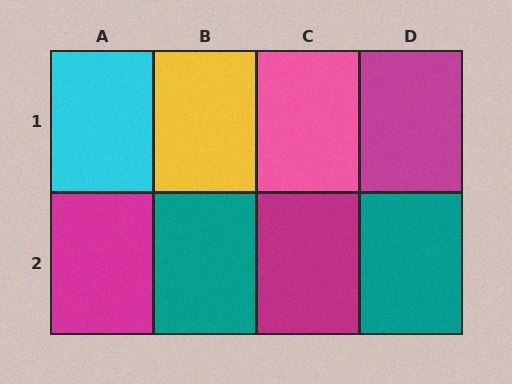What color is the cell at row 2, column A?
Magenta.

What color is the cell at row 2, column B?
Teal.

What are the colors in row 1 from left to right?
Cyan, yellow, pink, magenta.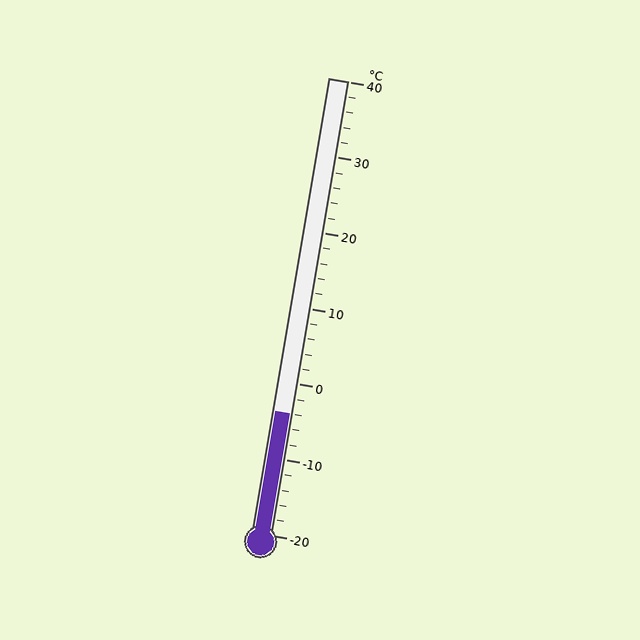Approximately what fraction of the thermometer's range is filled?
The thermometer is filled to approximately 25% of its range.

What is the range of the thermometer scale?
The thermometer scale ranges from -20°C to 40°C.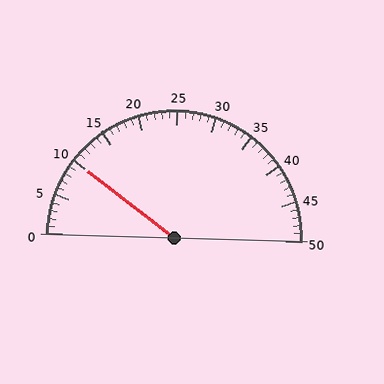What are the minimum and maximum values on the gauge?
The gauge ranges from 0 to 50.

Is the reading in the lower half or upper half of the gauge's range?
The reading is in the lower half of the range (0 to 50).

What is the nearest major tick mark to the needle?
The nearest major tick mark is 10.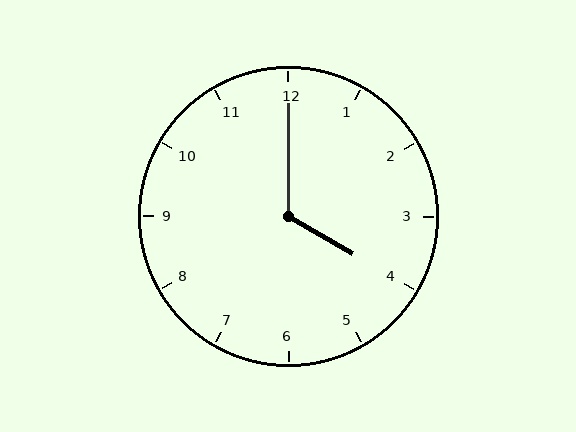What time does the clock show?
4:00.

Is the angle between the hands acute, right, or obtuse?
It is obtuse.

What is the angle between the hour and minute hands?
Approximately 120 degrees.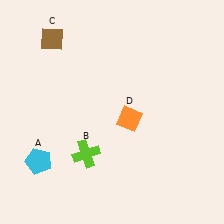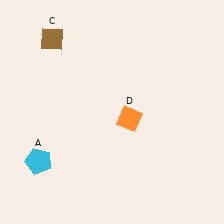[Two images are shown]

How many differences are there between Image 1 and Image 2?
There is 1 difference between the two images.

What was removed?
The lime cross (B) was removed in Image 2.